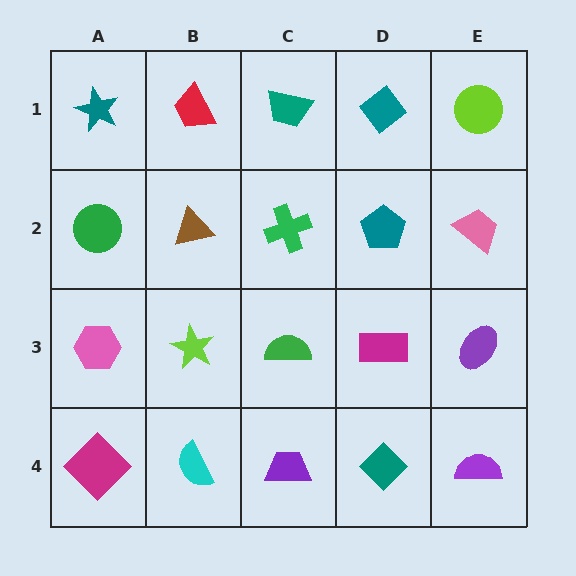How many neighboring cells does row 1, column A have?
2.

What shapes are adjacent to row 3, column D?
A teal pentagon (row 2, column D), a teal diamond (row 4, column D), a green semicircle (row 3, column C), a purple ellipse (row 3, column E).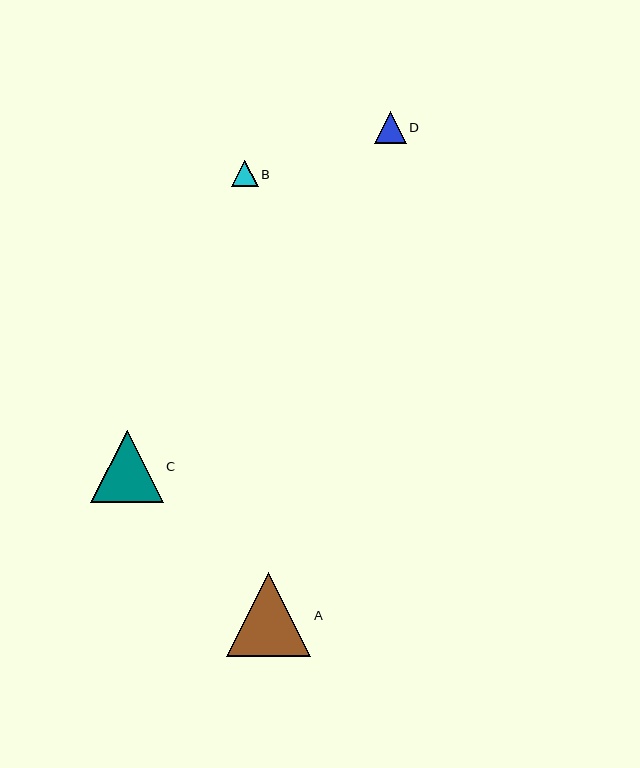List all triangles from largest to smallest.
From largest to smallest: A, C, D, B.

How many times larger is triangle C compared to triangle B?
Triangle C is approximately 2.7 times the size of triangle B.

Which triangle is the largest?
Triangle A is the largest with a size of approximately 85 pixels.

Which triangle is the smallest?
Triangle B is the smallest with a size of approximately 26 pixels.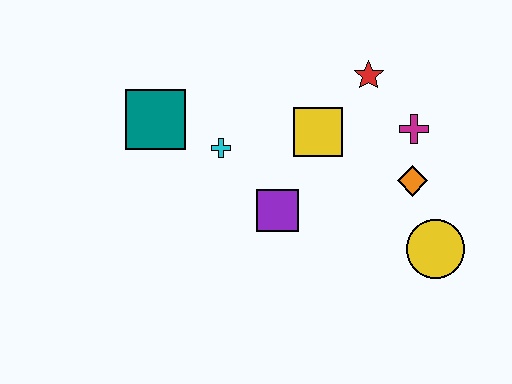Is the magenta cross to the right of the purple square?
Yes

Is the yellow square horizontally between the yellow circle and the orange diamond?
No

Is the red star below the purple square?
No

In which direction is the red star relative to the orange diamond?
The red star is above the orange diamond.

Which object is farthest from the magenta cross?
The teal square is farthest from the magenta cross.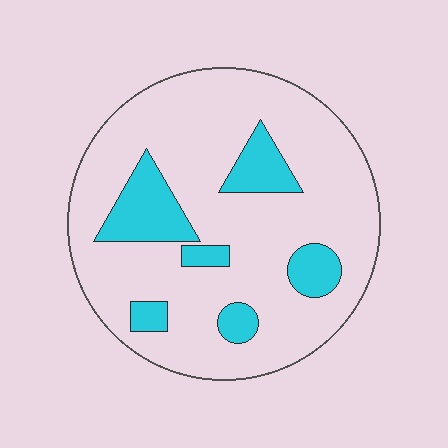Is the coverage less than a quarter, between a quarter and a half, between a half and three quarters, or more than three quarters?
Less than a quarter.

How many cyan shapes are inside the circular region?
6.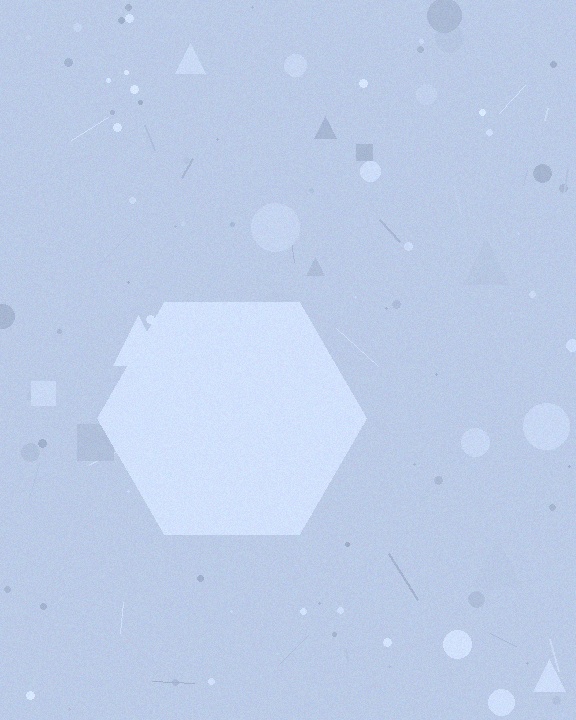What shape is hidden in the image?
A hexagon is hidden in the image.